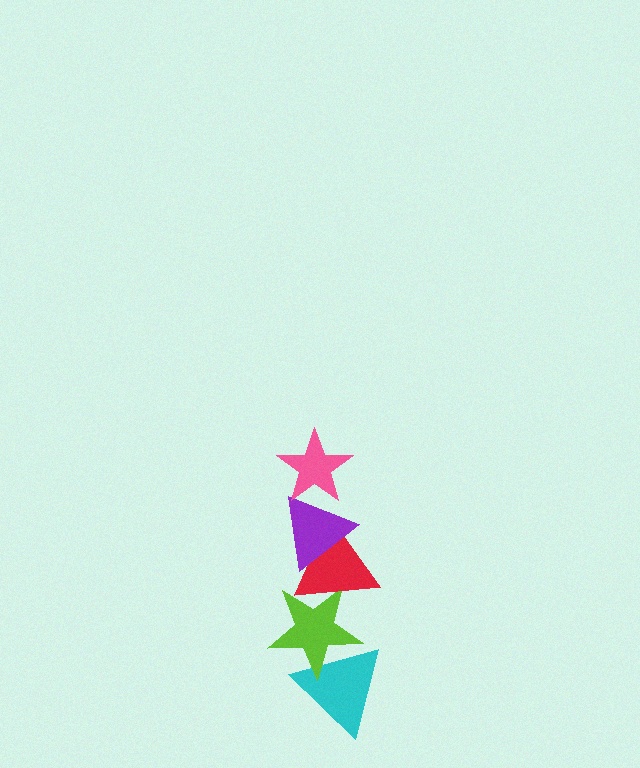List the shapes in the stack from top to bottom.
From top to bottom: the pink star, the purple triangle, the red triangle, the lime star, the cyan triangle.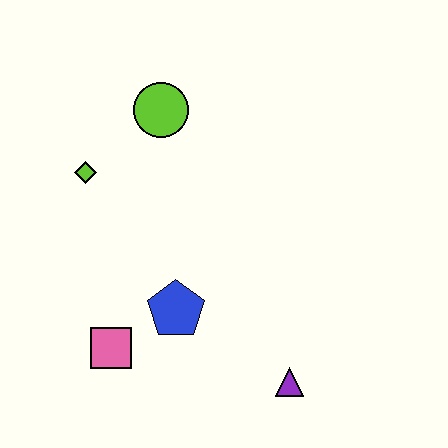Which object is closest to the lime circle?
The lime diamond is closest to the lime circle.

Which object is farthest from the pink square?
The lime circle is farthest from the pink square.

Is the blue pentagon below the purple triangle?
No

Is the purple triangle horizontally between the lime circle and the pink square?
No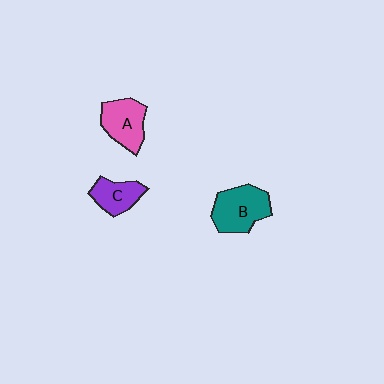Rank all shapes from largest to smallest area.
From largest to smallest: B (teal), A (pink), C (purple).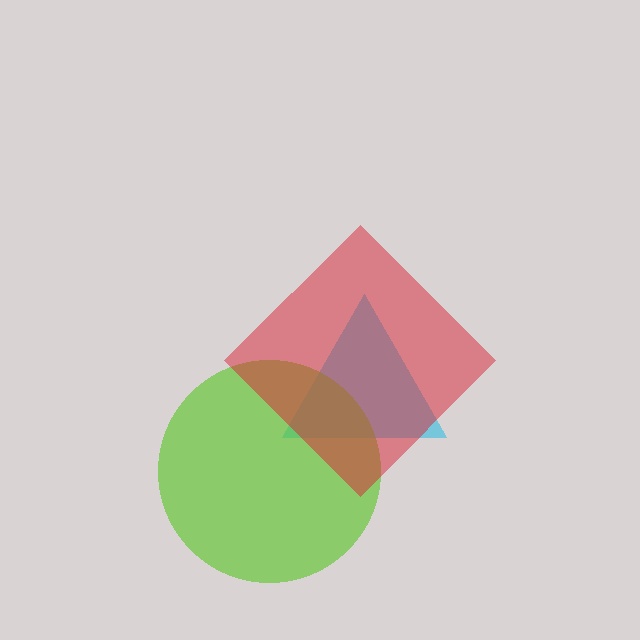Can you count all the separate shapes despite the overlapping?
Yes, there are 3 separate shapes.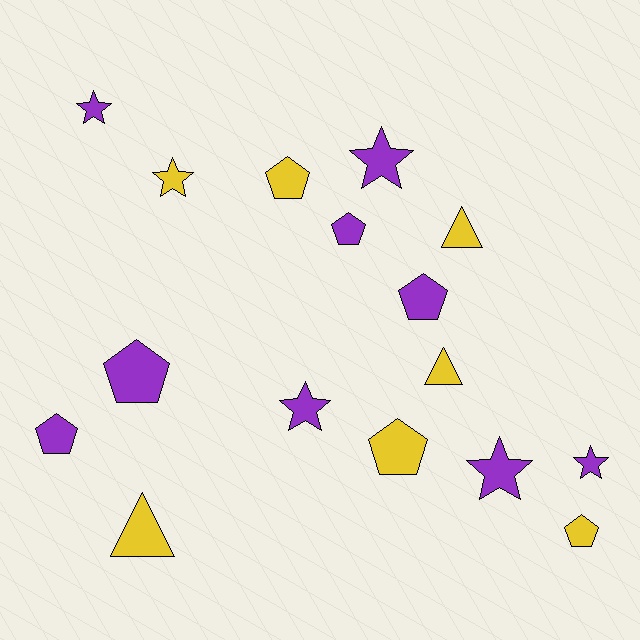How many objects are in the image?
There are 16 objects.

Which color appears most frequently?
Purple, with 9 objects.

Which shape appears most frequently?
Pentagon, with 7 objects.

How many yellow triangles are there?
There are 3 yellow triangles.